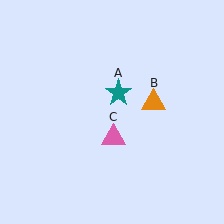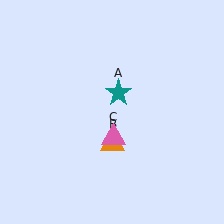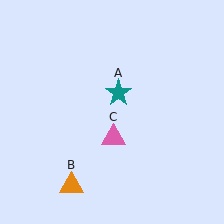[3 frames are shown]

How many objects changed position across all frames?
1 object changed position: orange triangle (object B).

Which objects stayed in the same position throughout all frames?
Teal star (object A) and pink triangle (object C) remained stationary.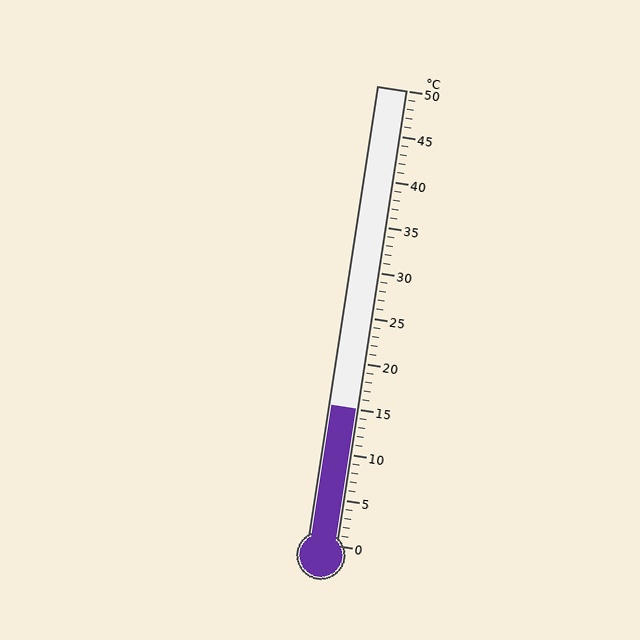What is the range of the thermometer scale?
The thermometer scale ranges from 0°C to 50°C.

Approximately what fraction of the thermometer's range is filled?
The thermometer is filled to approximately 30% of its range.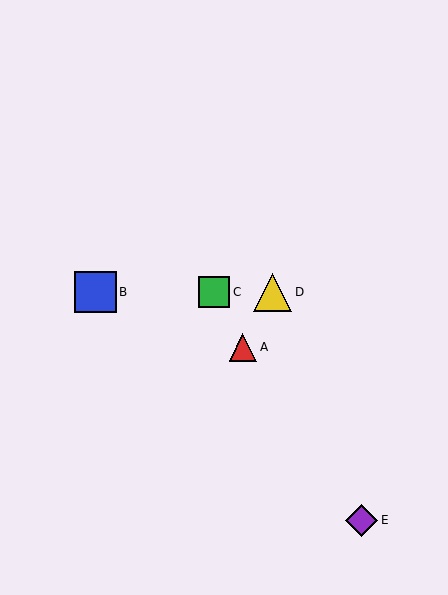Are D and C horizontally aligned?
Yes, both are at y≈292.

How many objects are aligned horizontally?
3 objects (B, C, D) are aligned horizontally.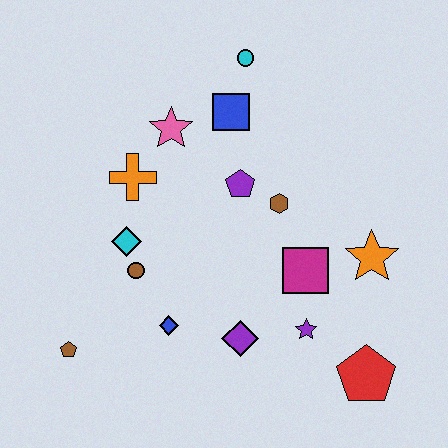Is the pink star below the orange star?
No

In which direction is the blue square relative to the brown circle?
The blue square is above the brown circle.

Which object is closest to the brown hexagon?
The purple pentagon is closest to the brown hexagon.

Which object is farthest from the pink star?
The red pentagon is farthest from the pink star.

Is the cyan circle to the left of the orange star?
Yes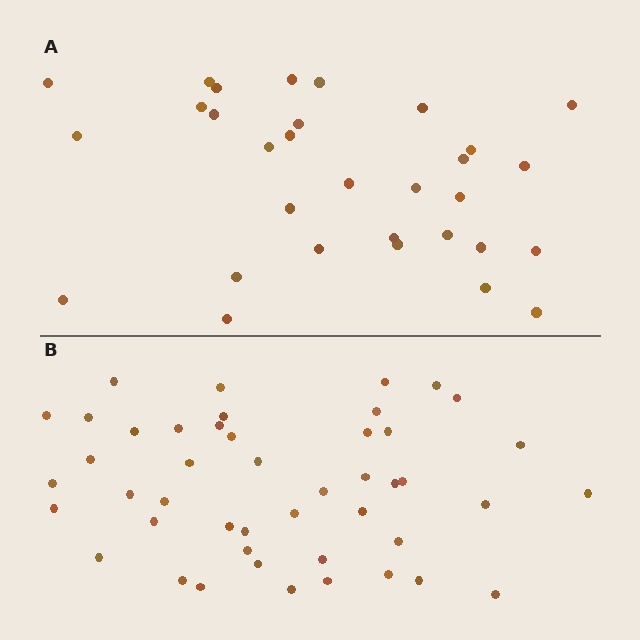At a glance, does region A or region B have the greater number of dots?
Region B (the bottom region) has more dots.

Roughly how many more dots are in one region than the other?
Region B has approximately 15 more dots than region A.